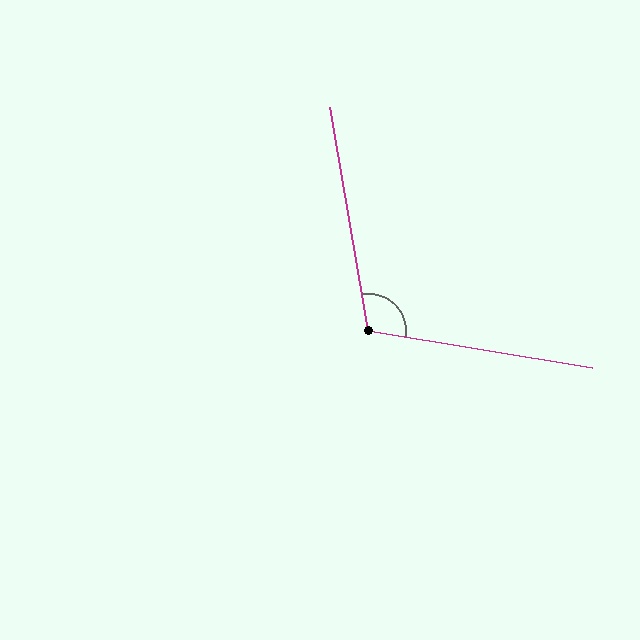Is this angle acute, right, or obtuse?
It is obtuse.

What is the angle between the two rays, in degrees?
Approximately 109 degrees.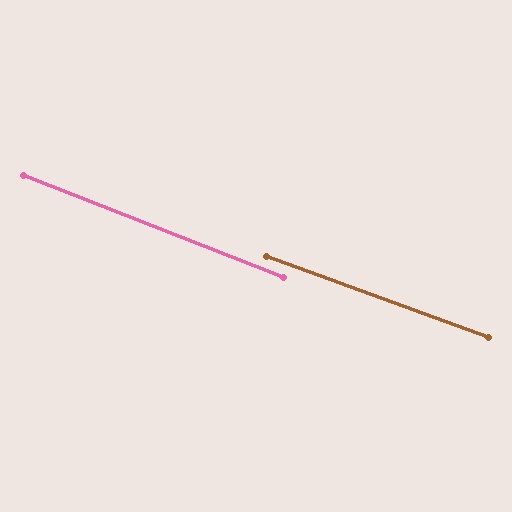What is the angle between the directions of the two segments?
Approximately 1 degree.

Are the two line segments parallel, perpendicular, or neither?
Parallel — their directions differ by only 1.3°.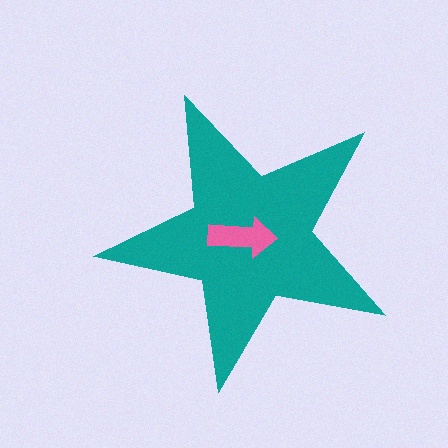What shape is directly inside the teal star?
The pink arrow.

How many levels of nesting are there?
2.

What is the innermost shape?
The pink arrow.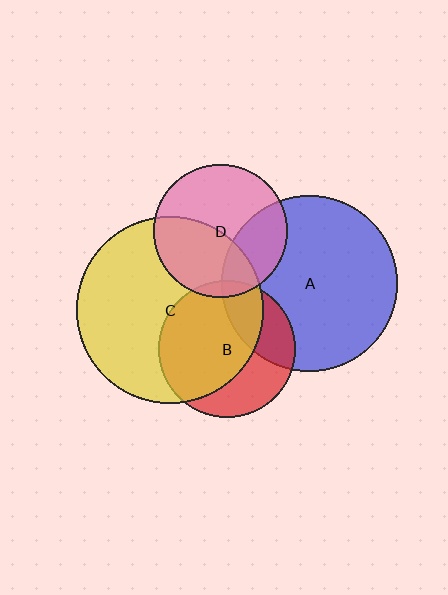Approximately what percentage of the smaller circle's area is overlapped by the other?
Approximately 25%.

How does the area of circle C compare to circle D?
Approximately 2.0 times.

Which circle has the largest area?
Circle C (yellow).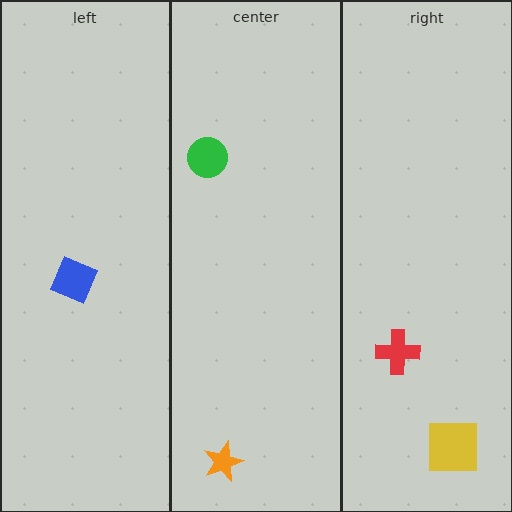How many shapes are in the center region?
2.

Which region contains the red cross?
The right region.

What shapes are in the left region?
The blue diamond.